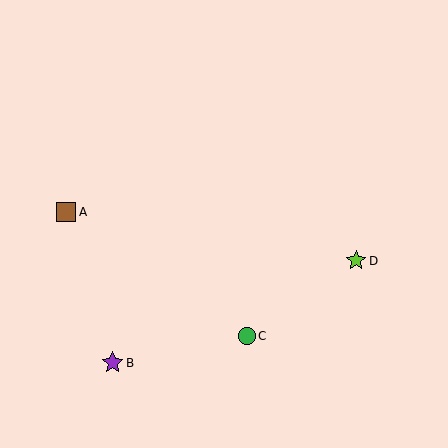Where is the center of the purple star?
The center of the purple star is at (113, 363).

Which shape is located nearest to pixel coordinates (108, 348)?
The purple star (labeled B) at (113, 363) is nearest to that location.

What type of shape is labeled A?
Shape A is a brown square.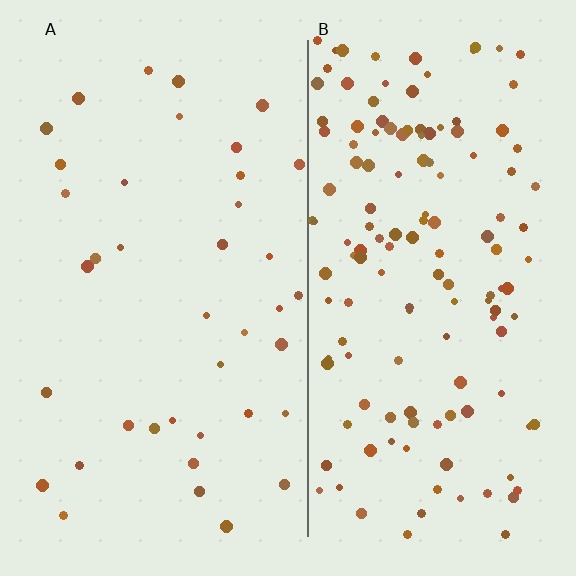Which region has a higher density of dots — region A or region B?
B (the right).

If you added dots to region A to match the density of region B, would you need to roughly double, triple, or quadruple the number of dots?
Approximately quadruple.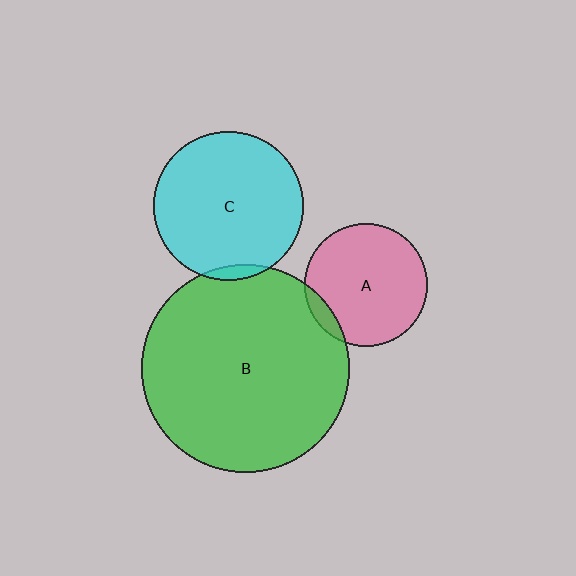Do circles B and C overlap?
Yes.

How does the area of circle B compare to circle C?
Approximately 1.9 times.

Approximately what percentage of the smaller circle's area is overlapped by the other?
Approximately 5%.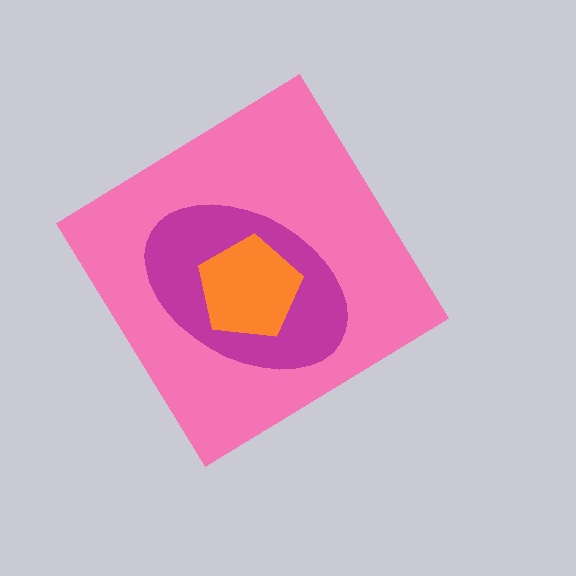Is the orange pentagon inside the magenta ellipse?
Yes.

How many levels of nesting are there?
3.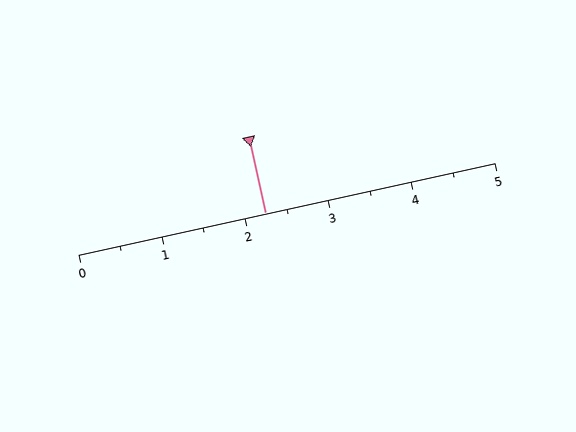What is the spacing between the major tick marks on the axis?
The major ticks are spaced 1 apart.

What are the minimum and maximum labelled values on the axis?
The axis runs from 0 to 5.